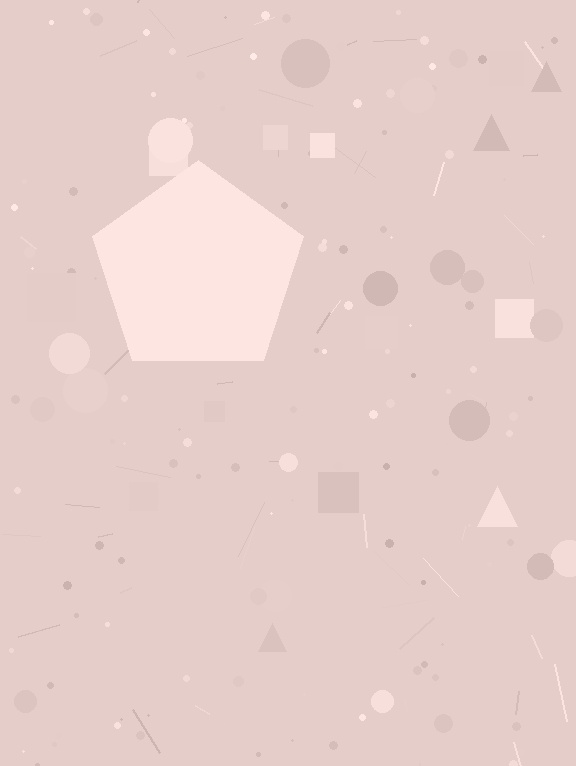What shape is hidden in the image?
A pentagon is hidden in the image.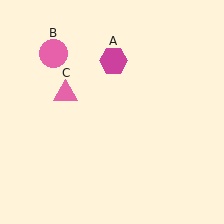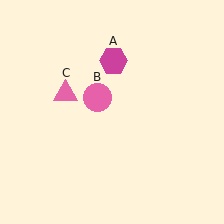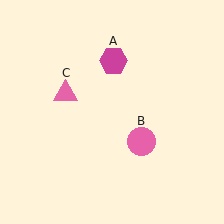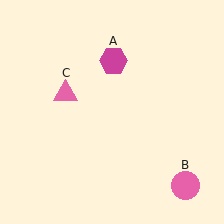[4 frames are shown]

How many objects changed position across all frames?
1 object changed position: pink circle (object B).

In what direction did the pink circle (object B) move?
The pink circle (object B) moved down and to the right.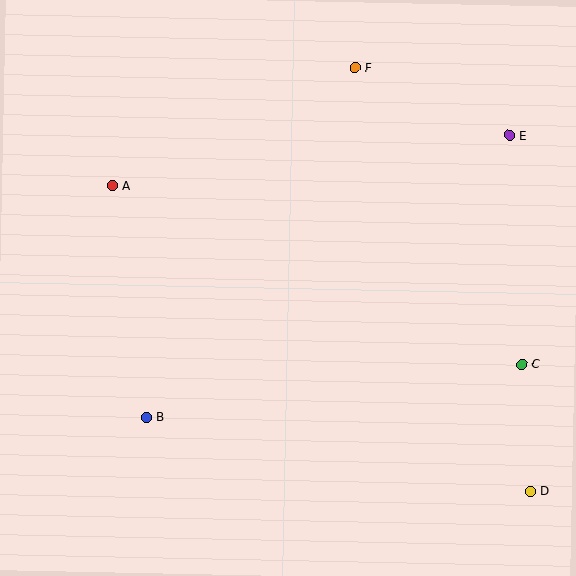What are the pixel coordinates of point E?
Point E is at (509, 135).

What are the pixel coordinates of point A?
Point A is at (112, 185).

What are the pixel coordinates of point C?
Point C is at (522, 364).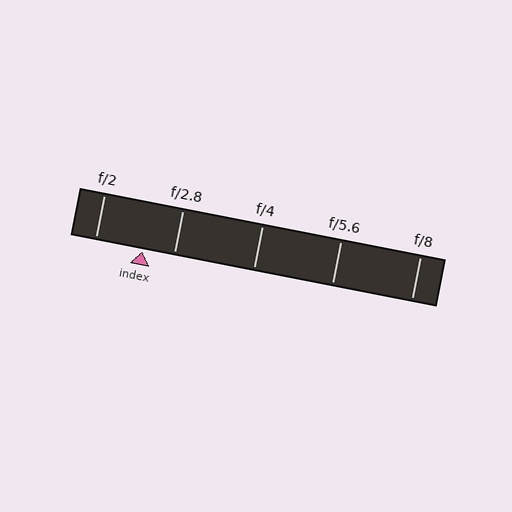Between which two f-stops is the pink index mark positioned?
The index mark is between f/2 and f/2.8.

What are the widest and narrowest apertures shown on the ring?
The widest aperture shown is f/2 and the narrowest is f/8.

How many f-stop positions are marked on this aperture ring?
There are 5 f-stop positions marked.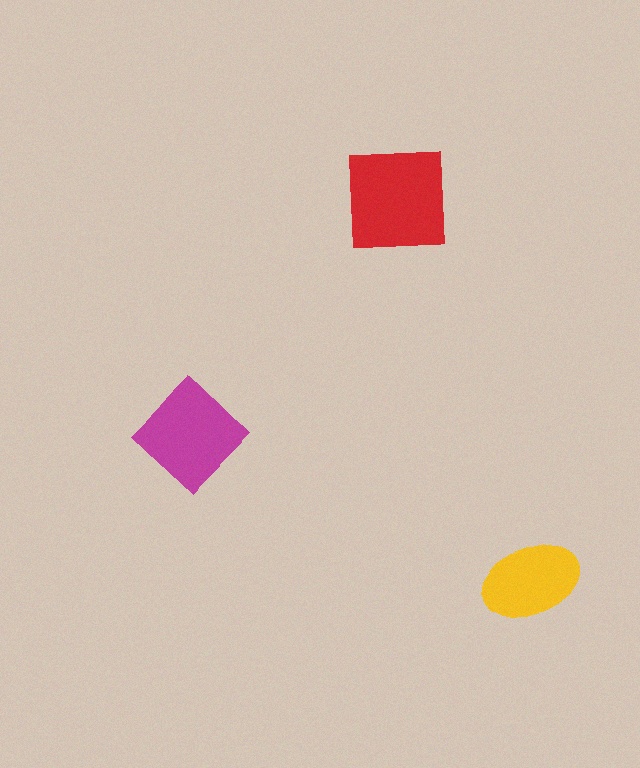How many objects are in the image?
There are 3 objects in the image.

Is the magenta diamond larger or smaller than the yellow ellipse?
Larger.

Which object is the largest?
The red square.